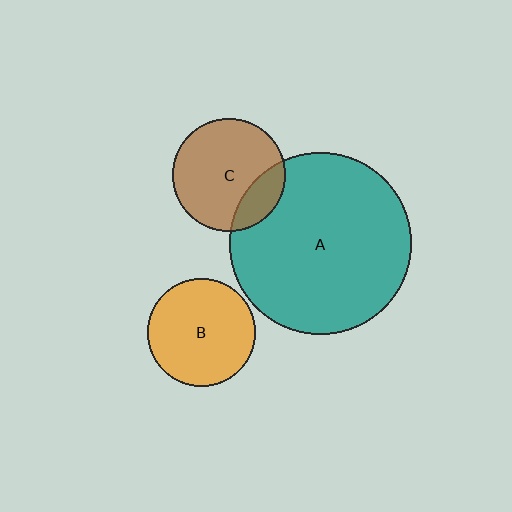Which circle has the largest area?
Circle A (teal).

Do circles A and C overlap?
Yes.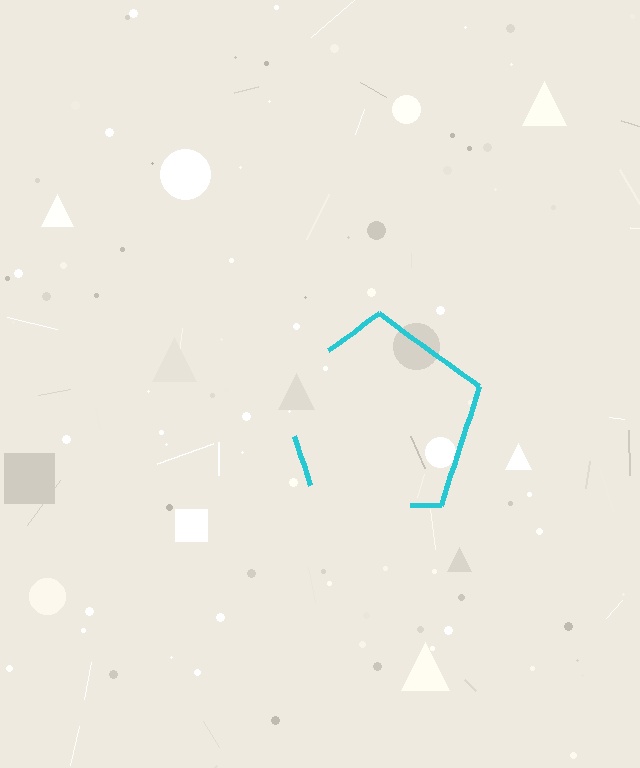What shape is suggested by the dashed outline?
The dashed outline suggests a pentagon.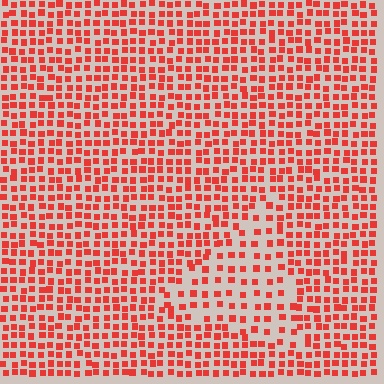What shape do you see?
I see a triangle.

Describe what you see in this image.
The image contains small red elements arranged at two different densities. A triangle-shaped region is visible where the elements are less densely packed than the surrounding area.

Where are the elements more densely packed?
The elements are more densely packed outside the triangle boundary.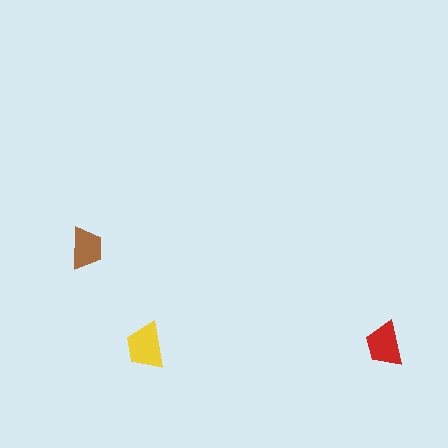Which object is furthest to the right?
The red trapezoid is rightmost.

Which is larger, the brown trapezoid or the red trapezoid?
The red one.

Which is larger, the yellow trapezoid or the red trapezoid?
The yellow one.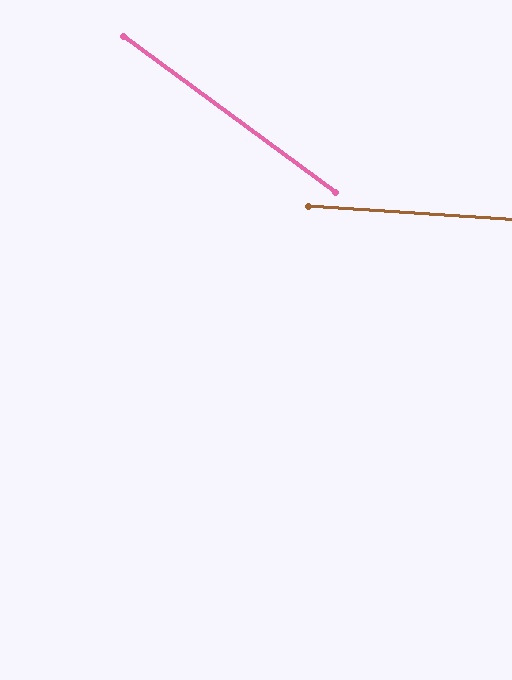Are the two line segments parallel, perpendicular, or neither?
Neither parallel nor perpendicular — they differ by about 33°.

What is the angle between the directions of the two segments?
Approximately 33 degrees.